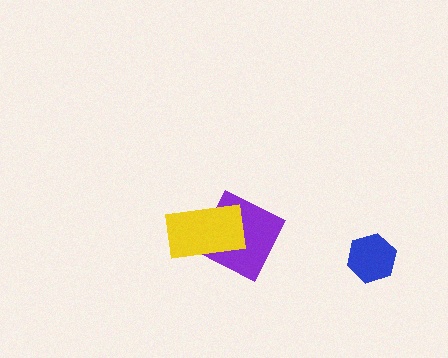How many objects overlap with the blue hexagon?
0 objects overlap with the blue hexagon.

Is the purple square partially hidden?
Yes, it is partially covered by another shape.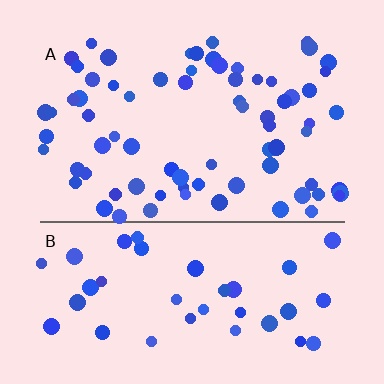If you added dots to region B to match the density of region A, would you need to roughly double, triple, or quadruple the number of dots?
Approximately double.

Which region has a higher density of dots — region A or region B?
A (the top).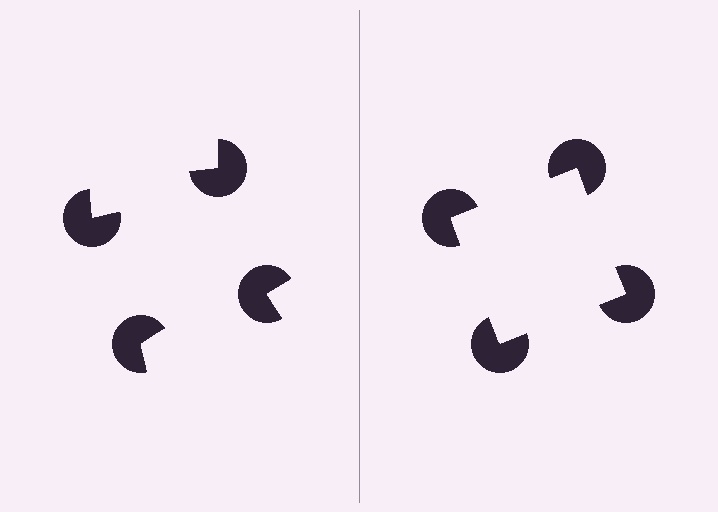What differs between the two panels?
The pac-man discs are positioned identically on both sides; only the wedge orientations differ. On the right they align to a square; on the left they are misaligned.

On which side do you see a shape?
An illusory square appears on the right side. On the left side the wedge cuts are rotated, so no coherent shape forms.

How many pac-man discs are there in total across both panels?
8 — 4 on each side.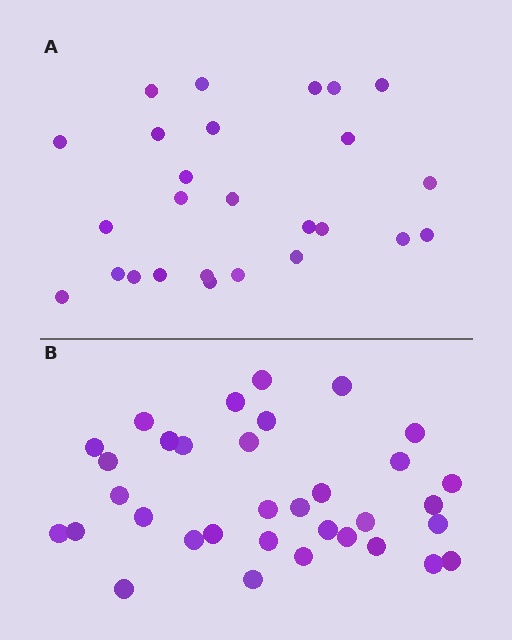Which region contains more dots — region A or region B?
Region B (the bottom region) has more dots.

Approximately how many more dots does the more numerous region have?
Region B has roughly 8 or so more dots than region A.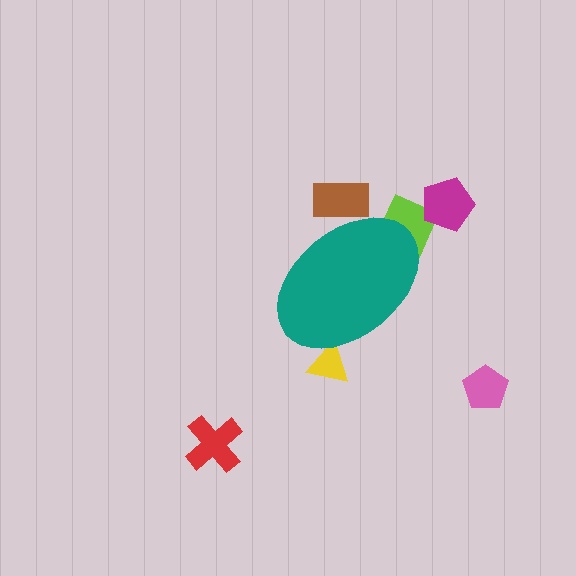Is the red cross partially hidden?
No, the red cross is fully visible.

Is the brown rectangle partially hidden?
Yes, the brown rectangle is partially hidden behind the teal ellipse.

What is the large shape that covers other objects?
A teal ellipse.